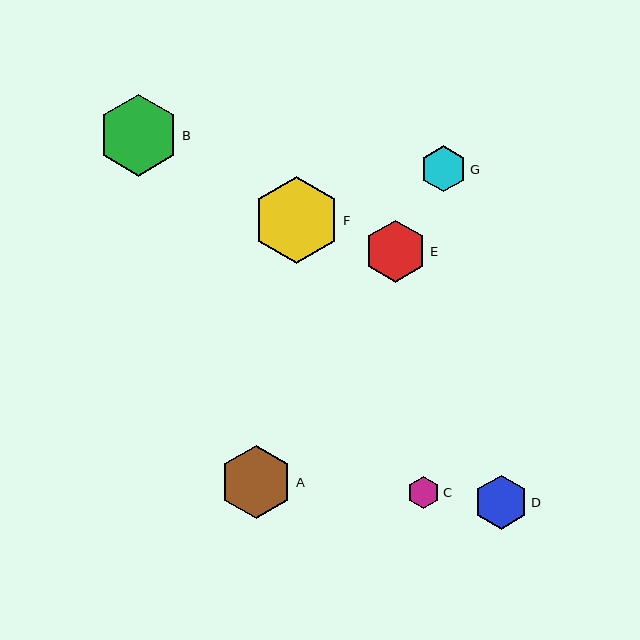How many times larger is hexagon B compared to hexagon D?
Hexagon B is approximately 1.5 times the size of hexagon D.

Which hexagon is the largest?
Hexagon F is the largest with a size of approximately 87 pixels.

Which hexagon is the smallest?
Hexagon C is the smallest with a size of approximately 33 pixels.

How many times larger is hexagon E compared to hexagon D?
Hexagon E is approximately 1.2 times the size of hexagon D.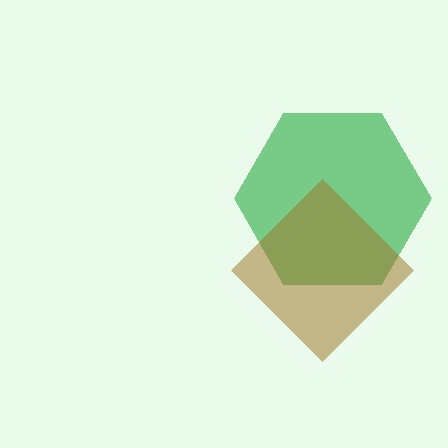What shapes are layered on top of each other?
The layered shapes are: a green hexagon, a brown diamond.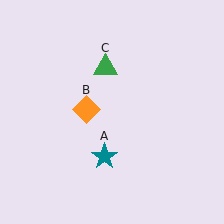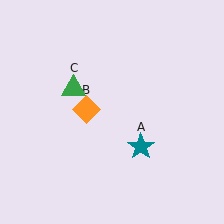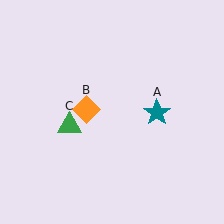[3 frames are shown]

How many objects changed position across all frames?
2 objects changed position: teal star (object A), green triangle (object C).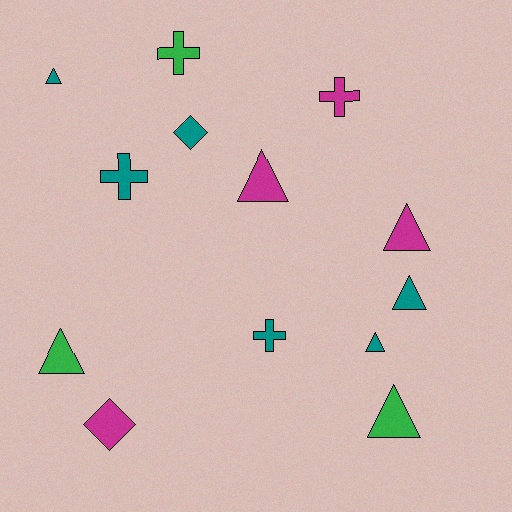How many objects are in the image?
There are 13 objects.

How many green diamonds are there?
There are no green diamonds.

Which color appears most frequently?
Teal, with 6 objects.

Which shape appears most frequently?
Triangle, with 7 objects.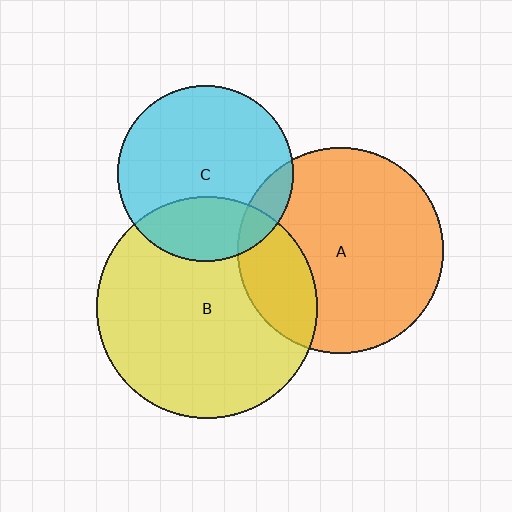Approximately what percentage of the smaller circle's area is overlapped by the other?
Approximately 25%.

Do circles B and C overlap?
Yes.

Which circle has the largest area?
Circle B (yellow).